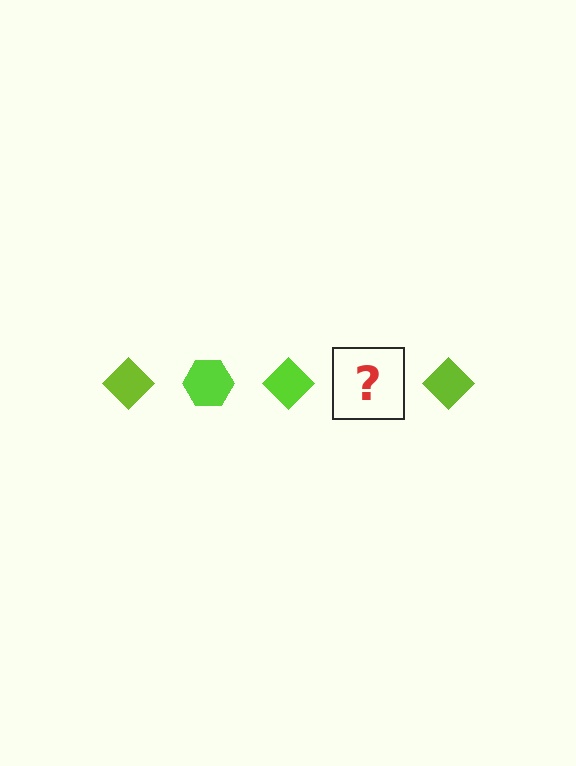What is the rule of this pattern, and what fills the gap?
The rule is that the pattern cycles through diamond, hexagon shapes in lime. The gap should be filled with a lime hexagon.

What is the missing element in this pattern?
The missing element is a lime hexagon.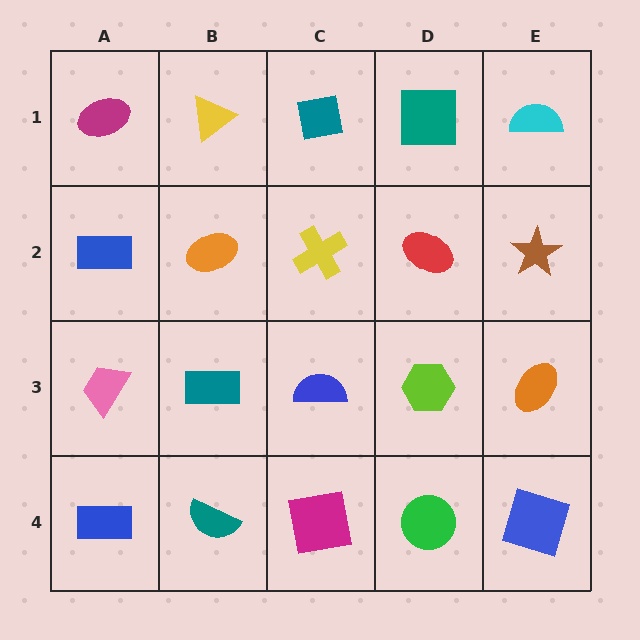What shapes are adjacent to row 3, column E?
A brown star (row 2, column E), a blue square (row 4, column E), a lime hexagon (row 3, column D).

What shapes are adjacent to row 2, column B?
A yellow triangle (row 1, column B), a teal rectangle (row 3, column B), a blue rectangle (row 2, column A), a yellow cross (row 2, column C).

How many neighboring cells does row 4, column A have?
2.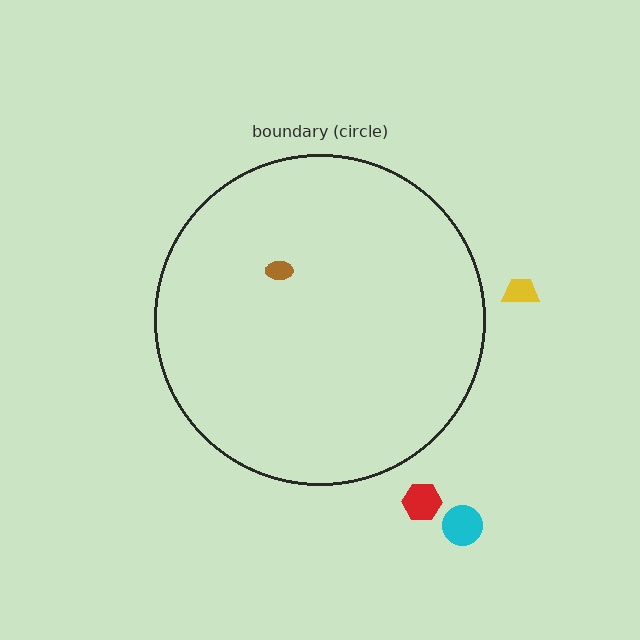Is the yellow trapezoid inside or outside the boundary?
Outside.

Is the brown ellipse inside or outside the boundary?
Inside.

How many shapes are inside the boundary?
1 inside, 3 outside.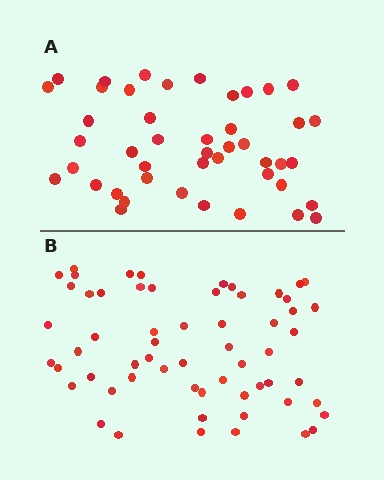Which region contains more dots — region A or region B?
Region B (the bottom region) has more dots.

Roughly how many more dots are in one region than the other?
Region B has approximately 15 more dots than region A.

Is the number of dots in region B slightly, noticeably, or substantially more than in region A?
Region B has noticeably more, but not dramatically so. The ratio is roughly 1.3 to 1.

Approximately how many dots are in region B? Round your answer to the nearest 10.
About 60 dots.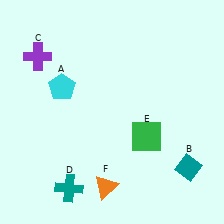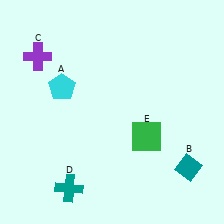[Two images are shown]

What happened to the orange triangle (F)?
The orange triangle (F) was removed in Image 2. It was in the bottom-left area of Image 1.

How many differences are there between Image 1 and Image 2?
There is 1 difference between the two images.